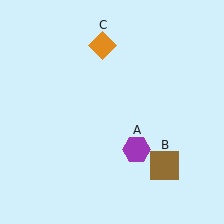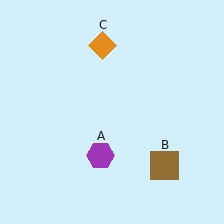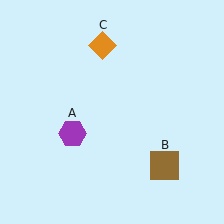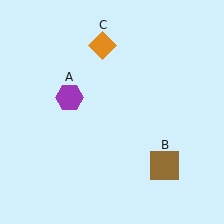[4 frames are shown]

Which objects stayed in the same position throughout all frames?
Brown square (object B) and orange diamond (object C) remained stationary.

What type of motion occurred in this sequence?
The purple hexagon (object A) rotated clockwise around the center of the scene.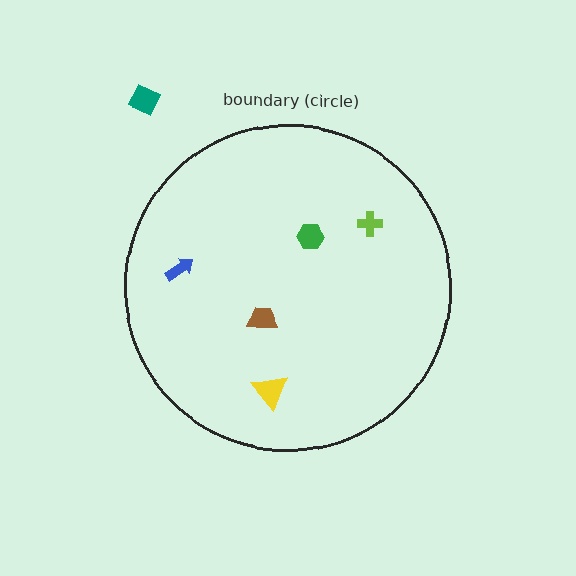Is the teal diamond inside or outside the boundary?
Outside.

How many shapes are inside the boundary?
5 inside, 1 outside.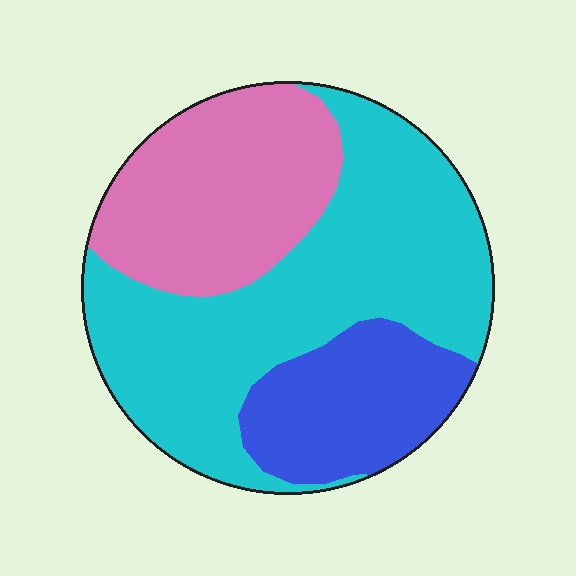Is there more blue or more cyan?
Cyan.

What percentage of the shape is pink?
Pink takes up about one quarter (1/4) of the shape.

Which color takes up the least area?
Blue, at roughly 20%.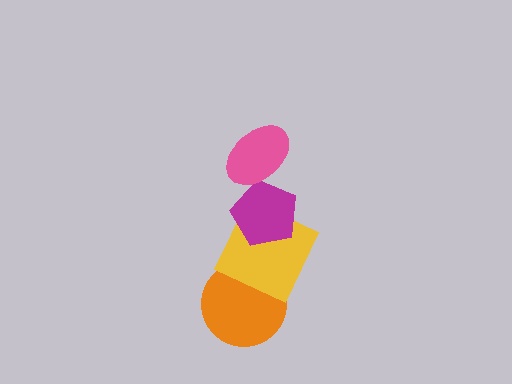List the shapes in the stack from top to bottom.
From top to bottom: the pink ellipse, the magenta pentagon, the yellow square, the orange circle.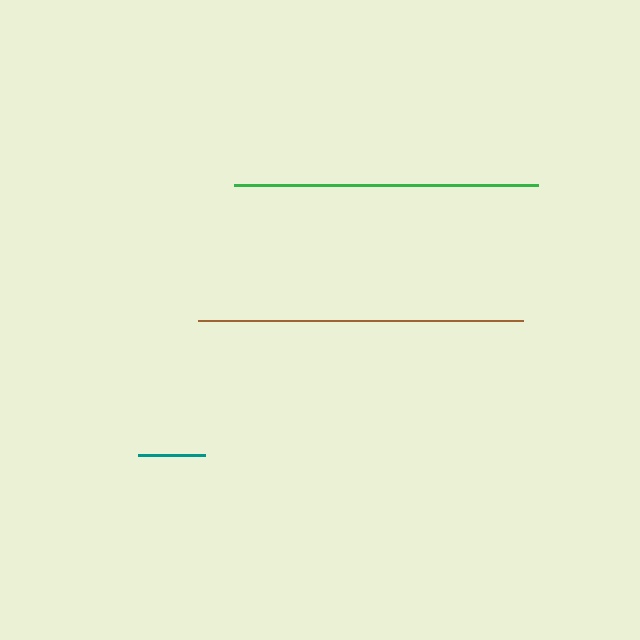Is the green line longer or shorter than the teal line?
The green line is longer than the teal line.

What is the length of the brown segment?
The brown segment is approximately 325 pixels long.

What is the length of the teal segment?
The teal segment is approximately 67 pixels long.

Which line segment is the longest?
The brown line is the longest at approximately 325 pixels.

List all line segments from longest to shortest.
From longest to shortest: brown, green, teal.